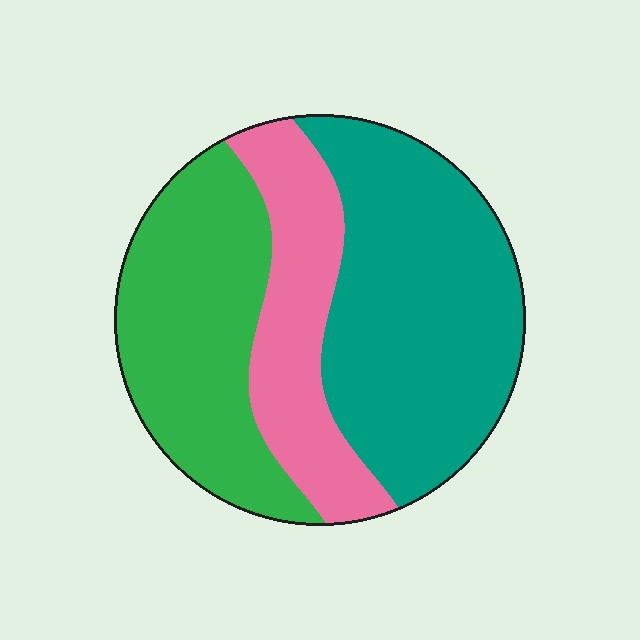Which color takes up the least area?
Pink, at roughly 25%.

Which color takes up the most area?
Teal, at roughly 45%.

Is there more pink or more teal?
Teal.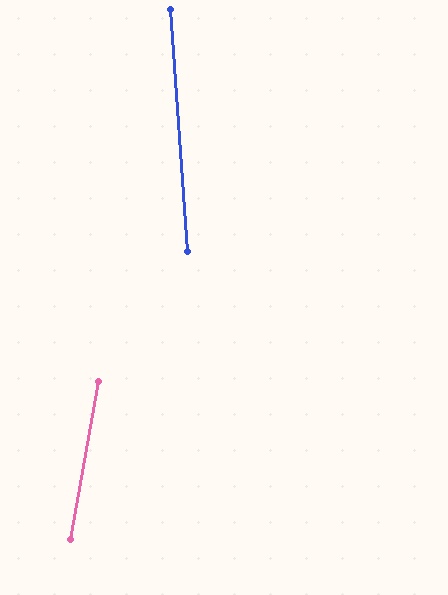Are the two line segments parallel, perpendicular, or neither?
Neither parallel nor perpendicular — they differ by about 14°.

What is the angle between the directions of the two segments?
Approximately 14 degrees.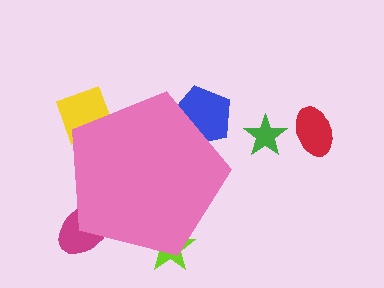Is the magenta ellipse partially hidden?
Yes, the magenta ellipse is partially hidden behind the pink pentagon.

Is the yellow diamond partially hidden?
Yes, the yellow diamond is partially hidden behind the pink pentagon.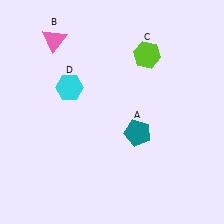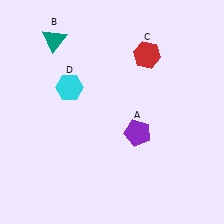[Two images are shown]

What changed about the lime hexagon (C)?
In Image 1, C is lime. In Image 2, it changed to red.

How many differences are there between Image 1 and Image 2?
There are 3 differences between the two images.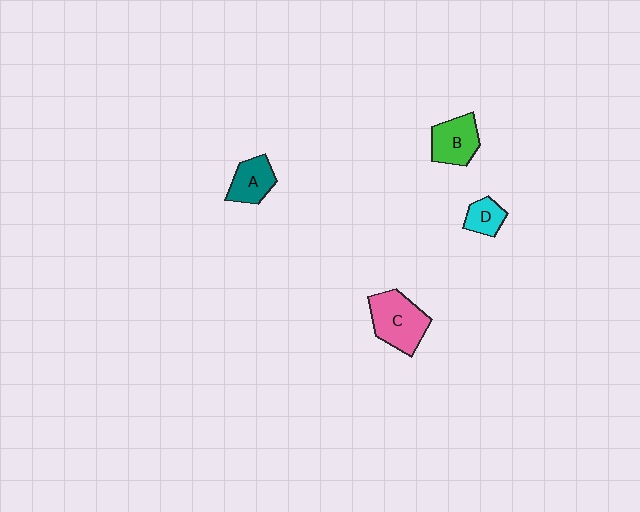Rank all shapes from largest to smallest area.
From largest to smallest: C (pink), B (green), A (teal), D (cyan).